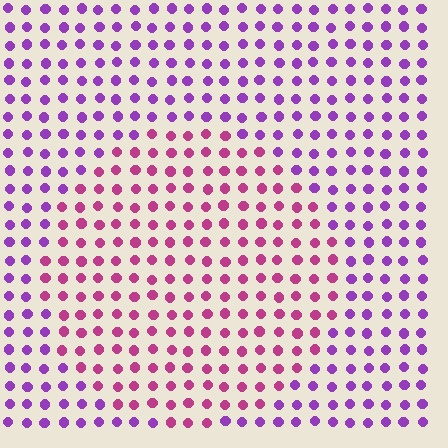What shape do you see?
I see a circle.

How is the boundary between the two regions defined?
The boundary is defined purely by a slight shift in hue (about 42 degrees). Spacing, size, and orientation are identical on both sides.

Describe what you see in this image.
The image is filled with small purple elements in a uniform arrangement. A circle-shaped region is visible where the elements are tinted to a slightly different hue, forming a subtle color boundary.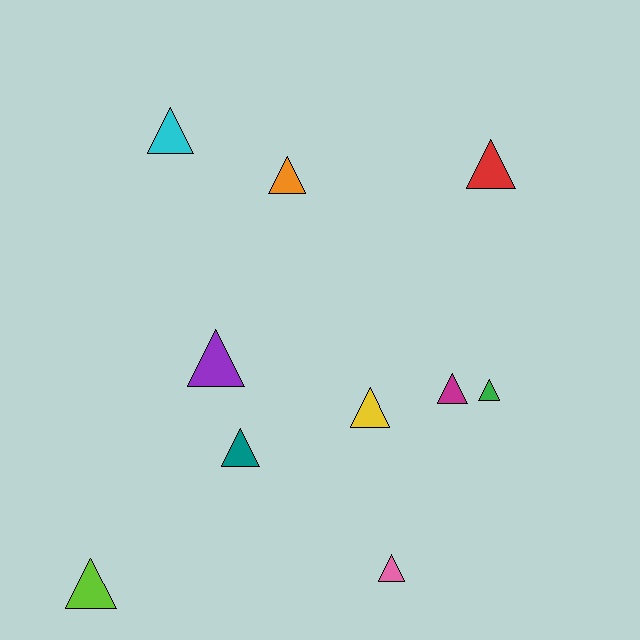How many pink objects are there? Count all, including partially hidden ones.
There is 1 pink object.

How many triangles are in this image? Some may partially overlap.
There are 10 triangles.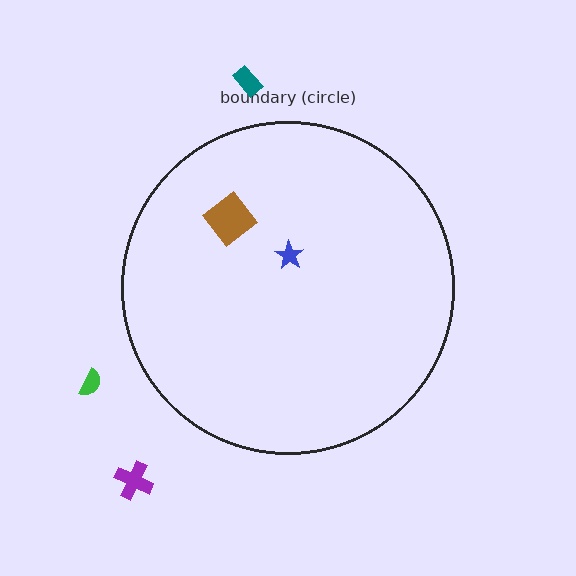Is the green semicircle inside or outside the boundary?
Outside.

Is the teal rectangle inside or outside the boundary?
Outside.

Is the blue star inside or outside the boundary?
Inside.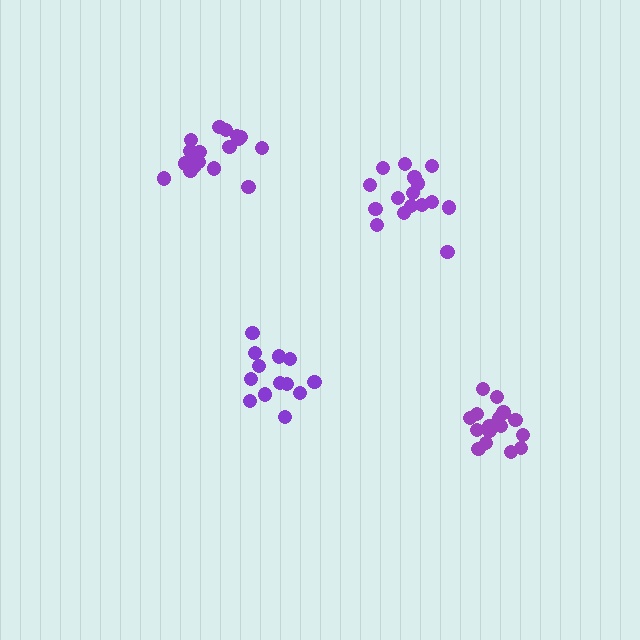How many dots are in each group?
Group 1: 18 dots, Group 2: 16 dots, Group 3: 16 dots, Group 4: 13 dots (63 total).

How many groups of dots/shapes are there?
There are 4 groups.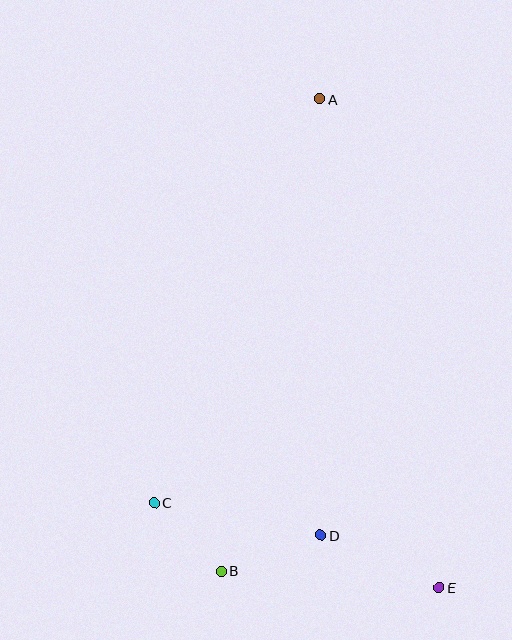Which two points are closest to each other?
Points B and C are closest to each other.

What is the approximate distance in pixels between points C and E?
The distance between C and E is approximately 297 pixels.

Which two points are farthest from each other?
Points A and E are farthest from each other.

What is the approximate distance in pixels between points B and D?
The distance between B and D is approximately 106 pixels.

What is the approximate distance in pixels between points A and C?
The distance between A and C is approximately 436 pixels.